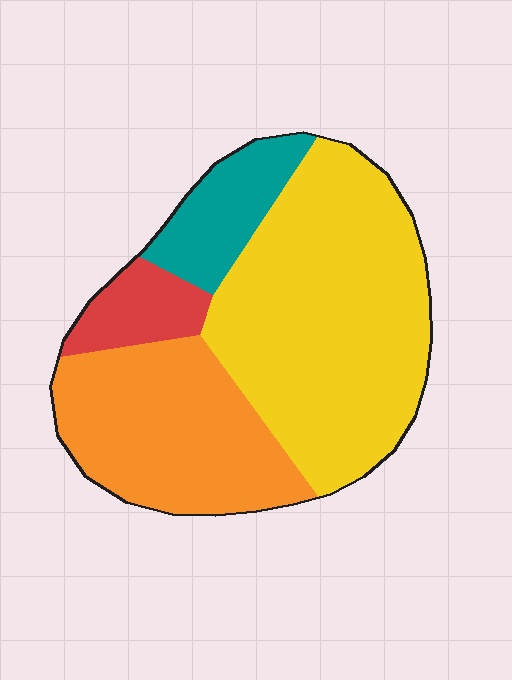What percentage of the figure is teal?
Teal takes up less than a sixth of the figure.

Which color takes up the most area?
Yellow, at roughly 50%.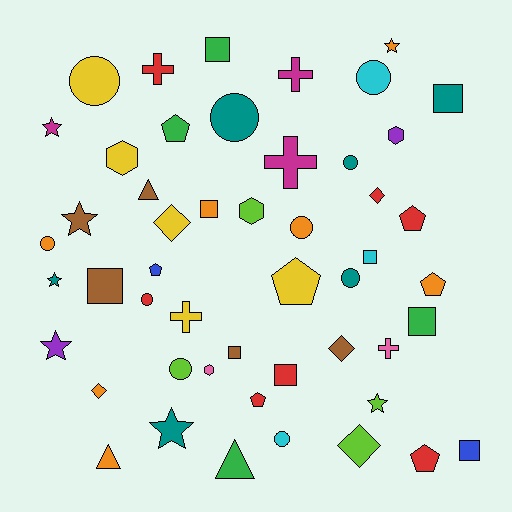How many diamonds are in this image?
There are 5 diamonds.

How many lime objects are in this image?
There are 4 lime objects.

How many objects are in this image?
There are 50 objects.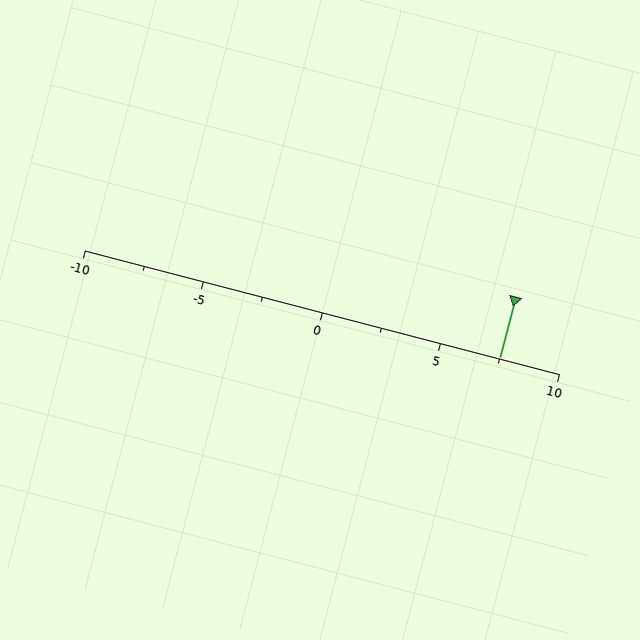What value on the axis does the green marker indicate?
The marker indicates approximately 7.5.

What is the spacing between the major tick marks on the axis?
The major ticks are spaced 5 apart.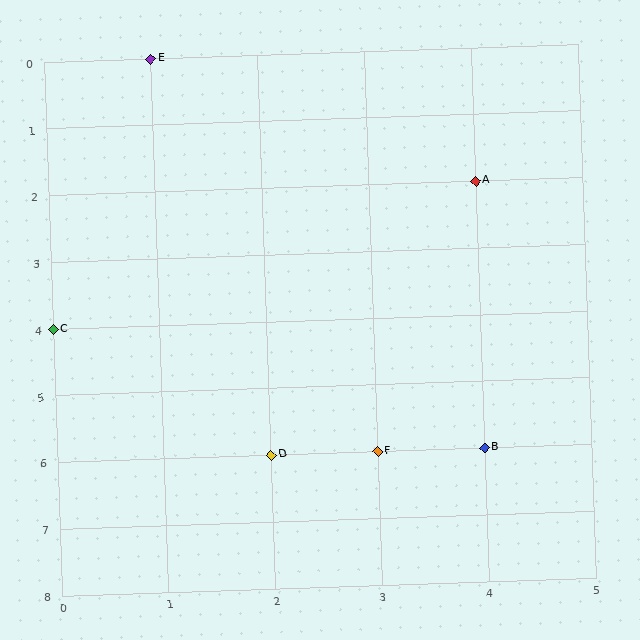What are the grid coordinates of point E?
Point E is at grid coordinates (1, 0).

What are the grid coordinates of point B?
Point B is at grid coordinates (4, 6).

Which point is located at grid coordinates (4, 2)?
Point A is at (4, 2).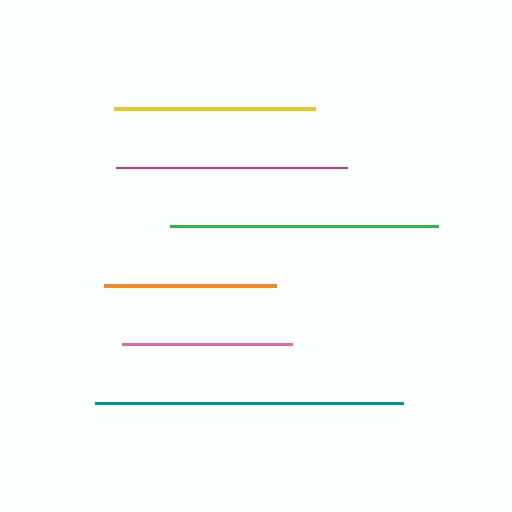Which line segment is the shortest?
The pink line is the shortest at approximately 171 pixels.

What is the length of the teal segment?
The teal segment is approximately 308 pixels long.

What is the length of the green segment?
The green segment is approximately 269 pixels long.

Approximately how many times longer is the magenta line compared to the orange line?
The magenta line is approximately 1.3 times the length of the orange line.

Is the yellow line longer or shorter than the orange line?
The yellow line is longer than the orange line.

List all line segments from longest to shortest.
From longest to shortest: teal, green, magenta, yellow, orange, pink.